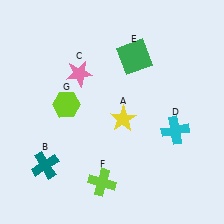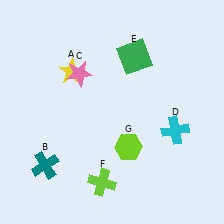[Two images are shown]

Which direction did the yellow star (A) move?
The yellow star (A) moved left.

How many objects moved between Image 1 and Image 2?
2 objects moved between the two images.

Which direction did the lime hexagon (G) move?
The lime hexagon (G) moved right.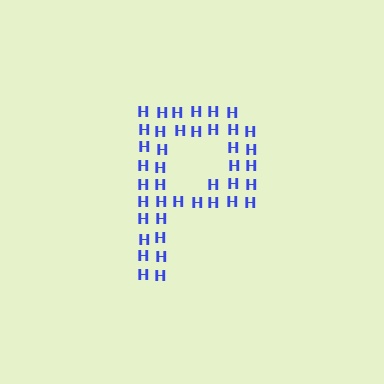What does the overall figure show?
The overall figure shows the letter P.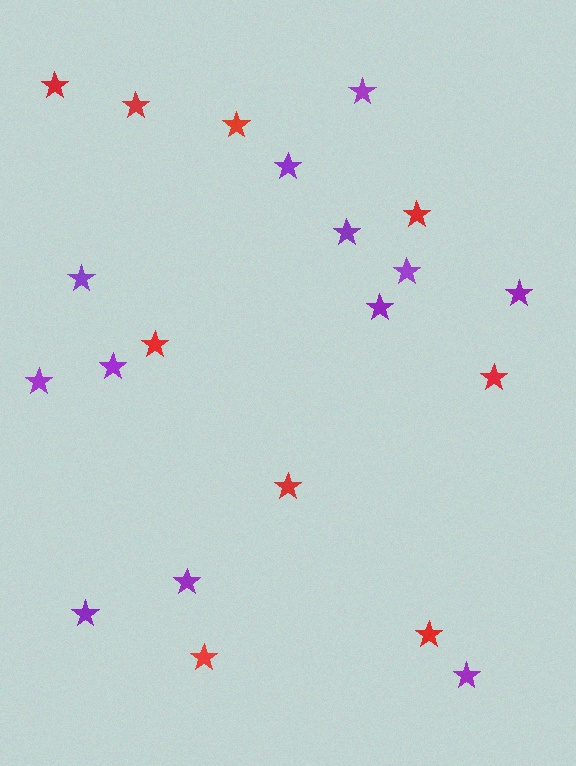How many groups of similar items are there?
There are 2 groups: one group of red stars (9) and one group of purple stars (12).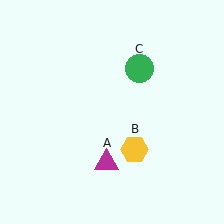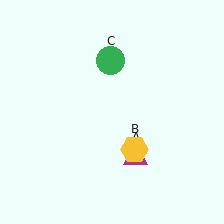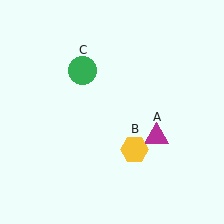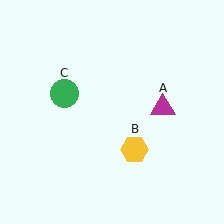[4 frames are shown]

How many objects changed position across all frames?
2 objects changed position: magenta triangle (object A), green circle (object C).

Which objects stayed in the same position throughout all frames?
Yellow hexagon (object B) remained stationary.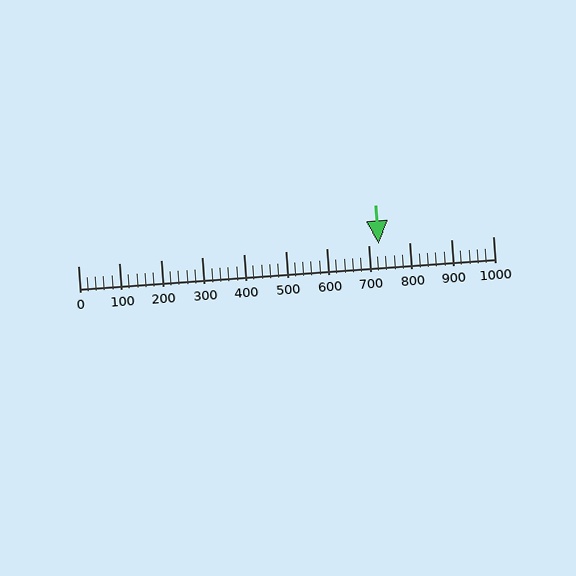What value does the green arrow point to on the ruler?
The green arrow points to approximately 725.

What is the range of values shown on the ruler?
The ruler shows values from 0 to 1000.